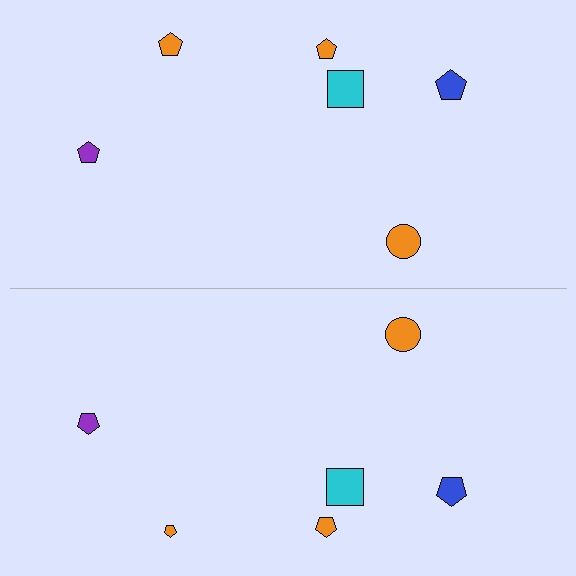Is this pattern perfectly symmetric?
No, the pattern is not perfectly symmetric. The orange pentagon on the bottom side has a different size than its mirror counterpart.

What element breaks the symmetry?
The orange pentagon on the bottom side has a different size than its mirror counterpart.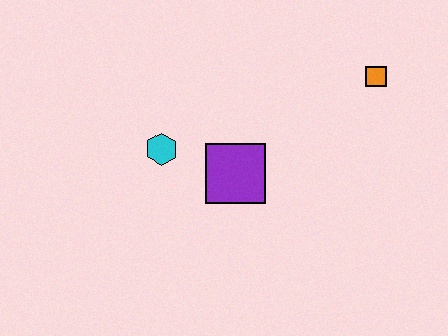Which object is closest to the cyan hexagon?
The purple square is closest to the cyan hexagon.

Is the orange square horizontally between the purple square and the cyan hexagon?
No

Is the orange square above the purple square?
Yes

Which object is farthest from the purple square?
The orange square is farthest from the purple square.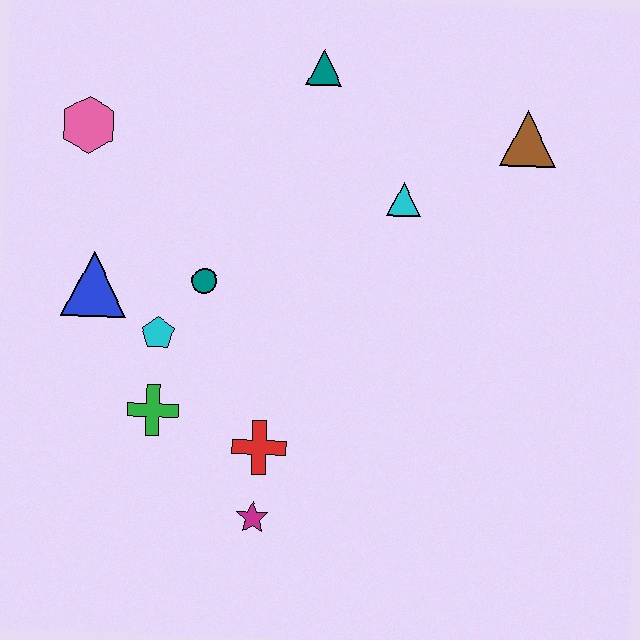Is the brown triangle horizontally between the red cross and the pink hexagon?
No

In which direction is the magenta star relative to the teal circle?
The magenta star is below the teal circle.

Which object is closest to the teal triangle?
The cyan triangle is closest to the teal triangle.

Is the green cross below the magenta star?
No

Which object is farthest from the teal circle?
The brown triangle is farthest from the teal circle.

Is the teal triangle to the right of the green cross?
Yes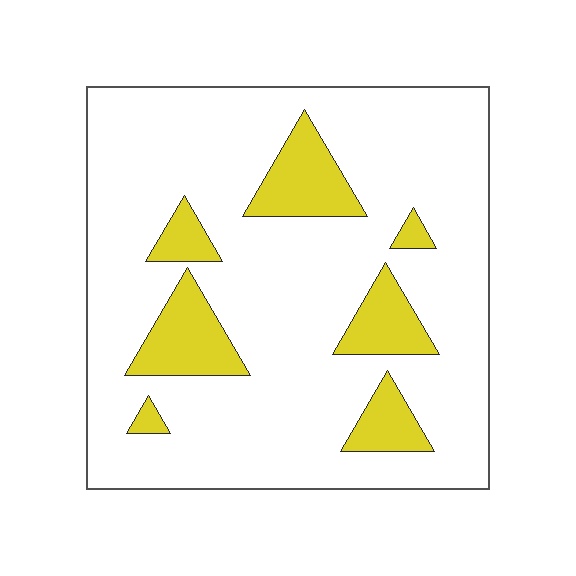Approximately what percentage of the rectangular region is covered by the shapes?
Approximately 15%.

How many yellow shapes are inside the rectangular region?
7.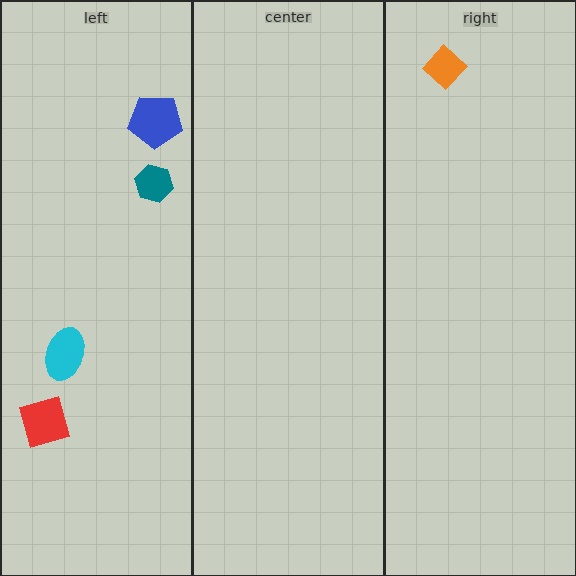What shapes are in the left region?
The red square, the cyan ellipse, the teal hexagon, the blue pentagon.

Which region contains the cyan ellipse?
The left region.